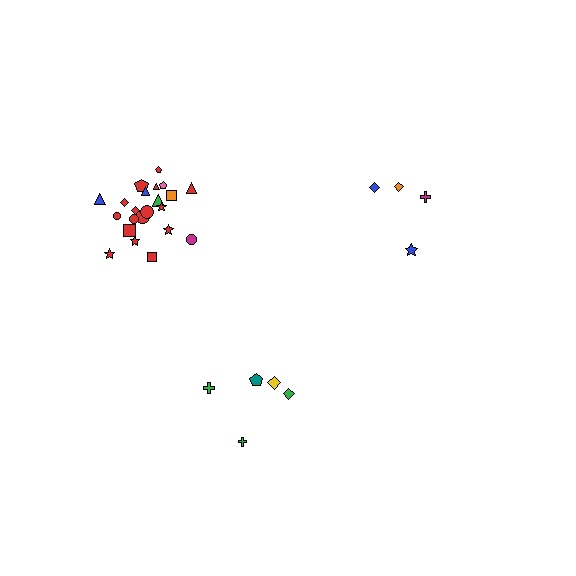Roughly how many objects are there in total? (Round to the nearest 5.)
Roughly 30 objects in total.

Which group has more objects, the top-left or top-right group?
The top-left group.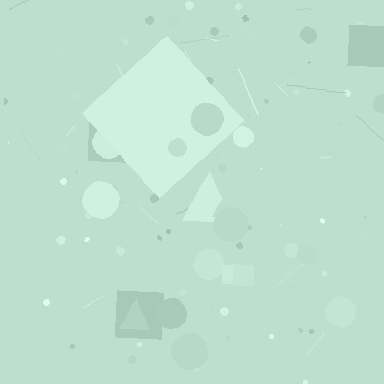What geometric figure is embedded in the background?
A diamond is embedded in the background.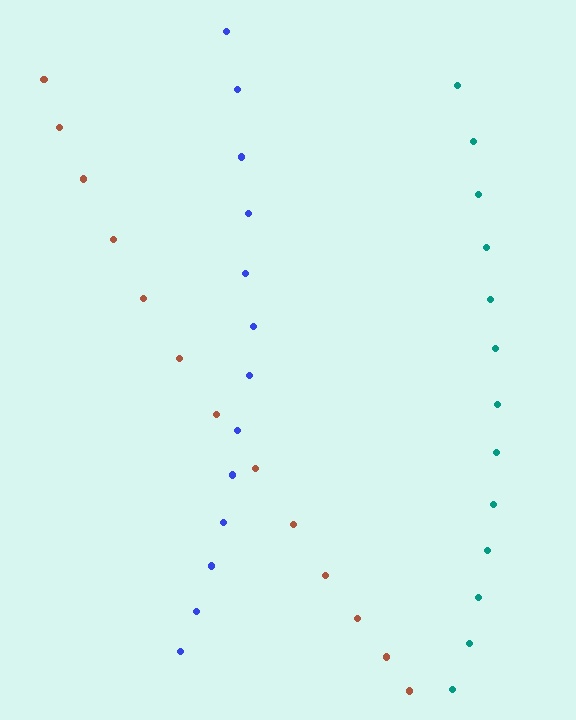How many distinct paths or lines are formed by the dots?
There are 3 distinct paths.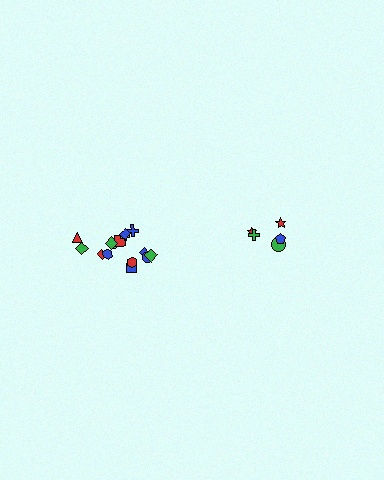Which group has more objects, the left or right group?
The left group.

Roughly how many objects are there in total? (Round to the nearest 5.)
Roughly 20 objects in total.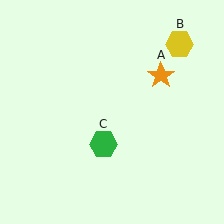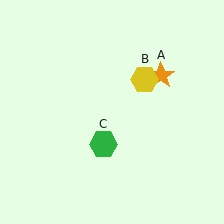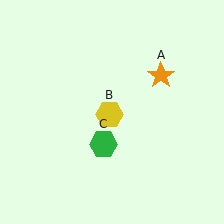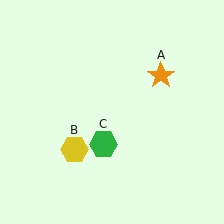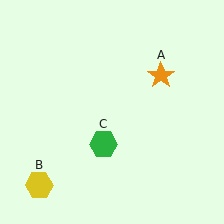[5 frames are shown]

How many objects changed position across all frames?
1 object changed position: yellow hexagon (object B).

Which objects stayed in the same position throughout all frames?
Orange star (object A) and green hexagon (object C) remained stationary.